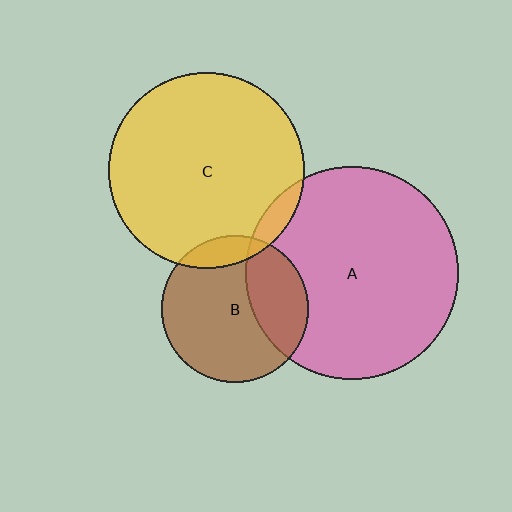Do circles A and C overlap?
Yes.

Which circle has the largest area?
Circle A (pink).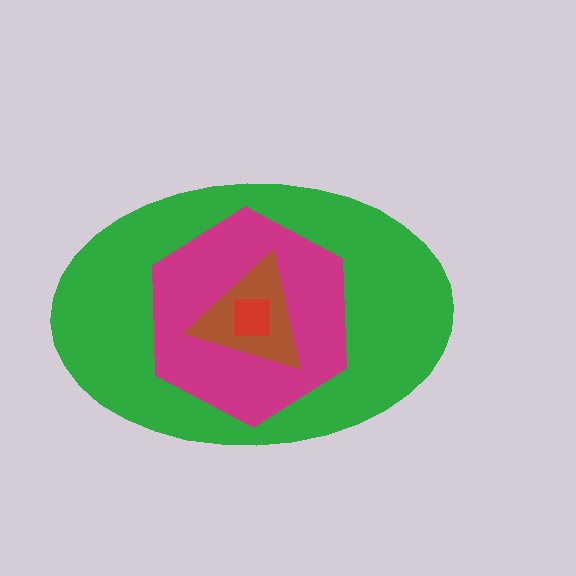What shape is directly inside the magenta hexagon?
The brown triangle.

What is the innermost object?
The red square.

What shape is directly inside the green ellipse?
The magenta hexagon.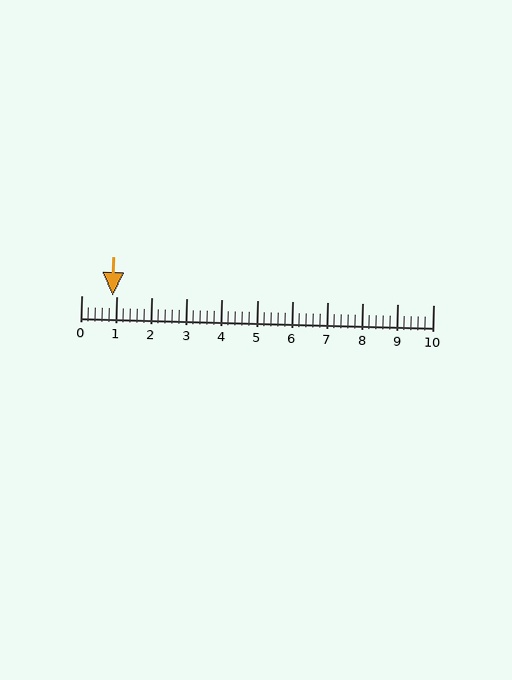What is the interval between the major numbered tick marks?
The major tick marks are spaced 1 units apart.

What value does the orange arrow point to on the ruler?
The orange arrow points to approximately 0.9.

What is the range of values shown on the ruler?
The ruler shows values from 0 to 10.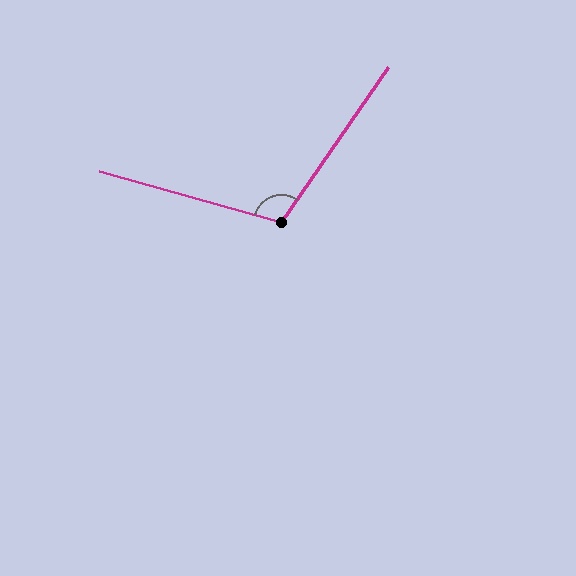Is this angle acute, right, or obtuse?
It is obtuse.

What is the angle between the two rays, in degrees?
Approximately 109 degrees.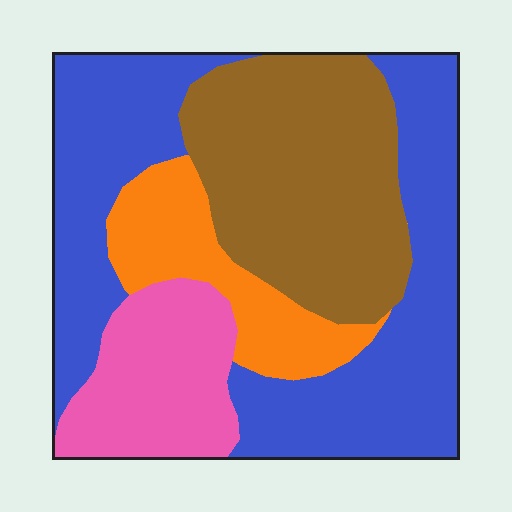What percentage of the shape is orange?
Orange takes up less than a quarter of the shape.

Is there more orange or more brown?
Brown.